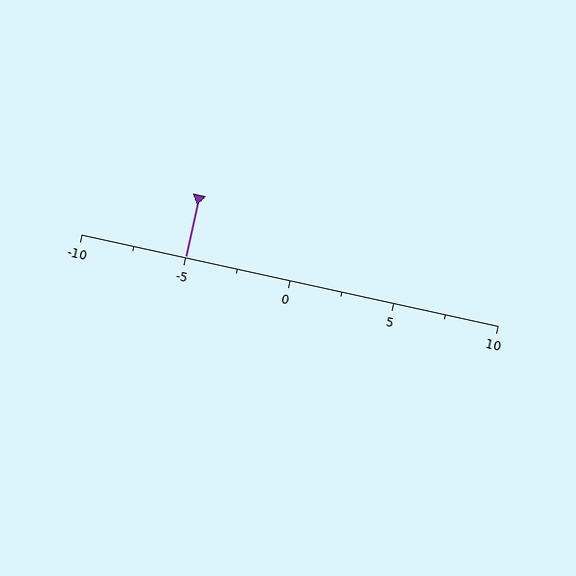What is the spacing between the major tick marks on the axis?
The major ticks are spaced 5 apart.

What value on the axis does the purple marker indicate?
The marker indicates approximately -5.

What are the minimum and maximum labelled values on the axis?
The axis runs from -10 to 10.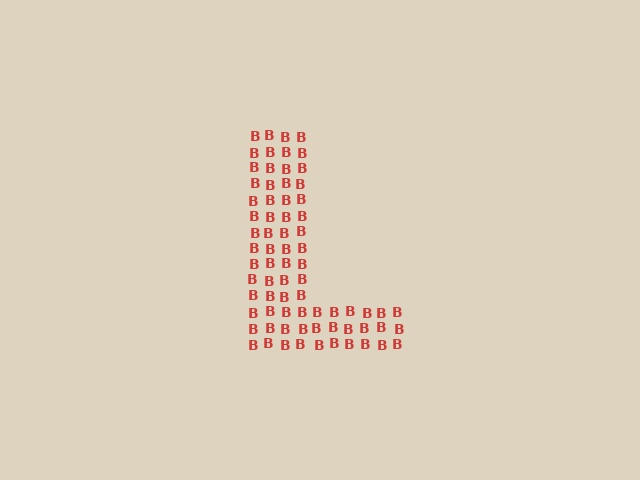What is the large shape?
The large shape is the letter L.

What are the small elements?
The small elements are letter B's.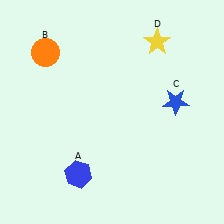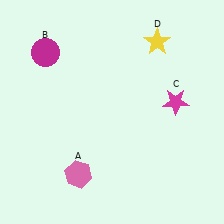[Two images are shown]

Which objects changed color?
A changed from blue to pink. B changed from orange to magenta. C changed from blue to magenta.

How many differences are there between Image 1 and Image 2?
There are 3 differences between the two images.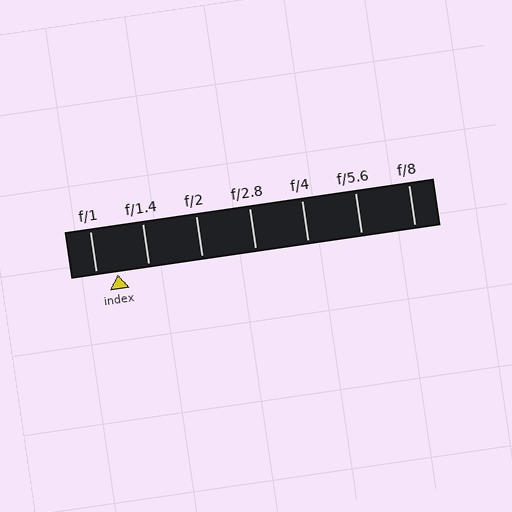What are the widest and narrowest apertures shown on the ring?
The widest aperture shown is f/1 and the narrowest is f/8.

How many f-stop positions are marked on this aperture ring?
There are 7 f-stop positions marked.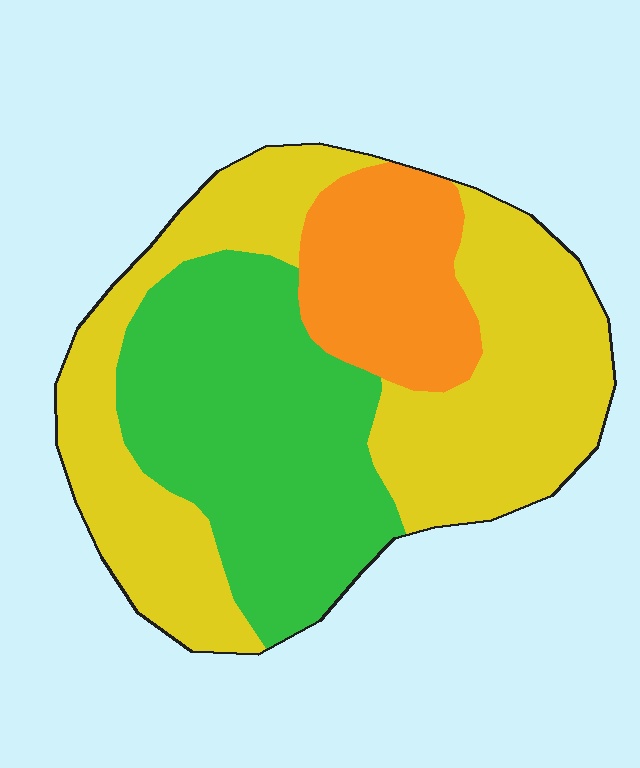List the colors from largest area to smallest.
From largest to smallest: yellow, green, orange.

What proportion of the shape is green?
Green takes up about three eighths (3/8) of the shape.